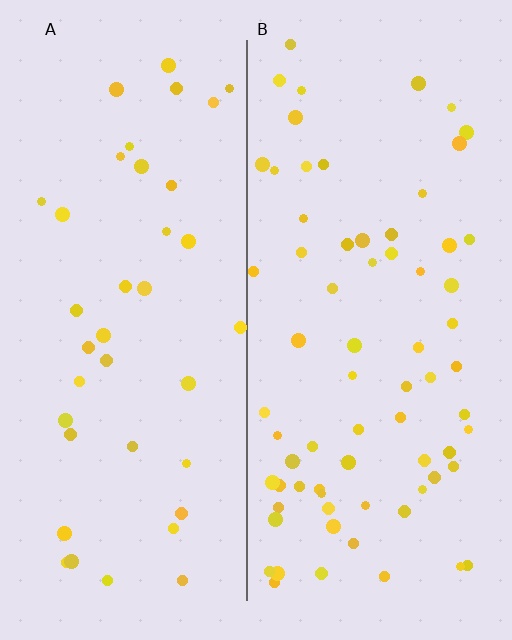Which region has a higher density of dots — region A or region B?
B (the right).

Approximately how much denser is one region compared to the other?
Approximately 1.9× — region B over region A.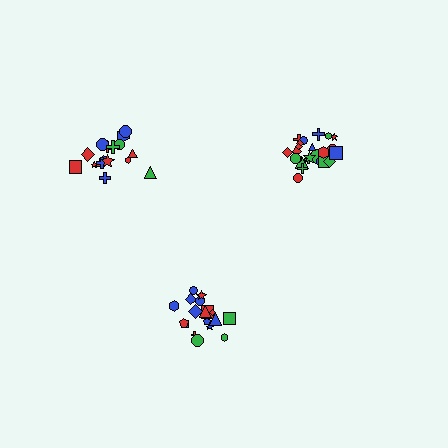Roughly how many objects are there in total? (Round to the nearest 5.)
Roughly 60 objects in total.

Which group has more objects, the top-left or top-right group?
The top-right group.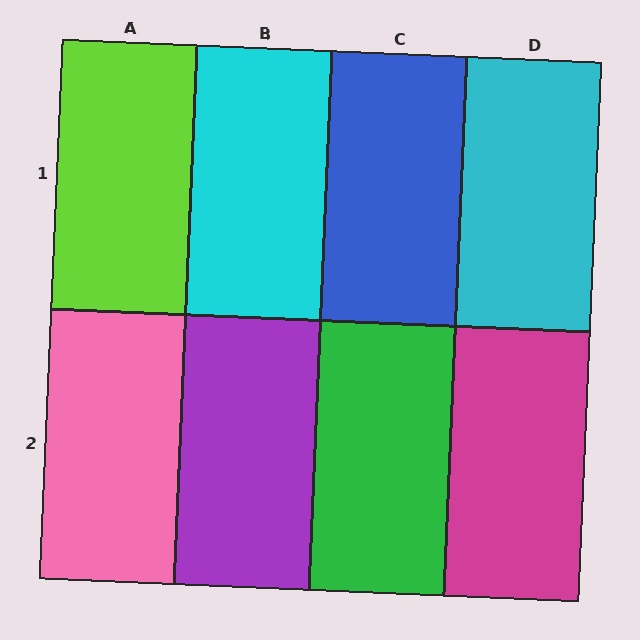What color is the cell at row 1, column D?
Cyan.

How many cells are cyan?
2 cells are cyan.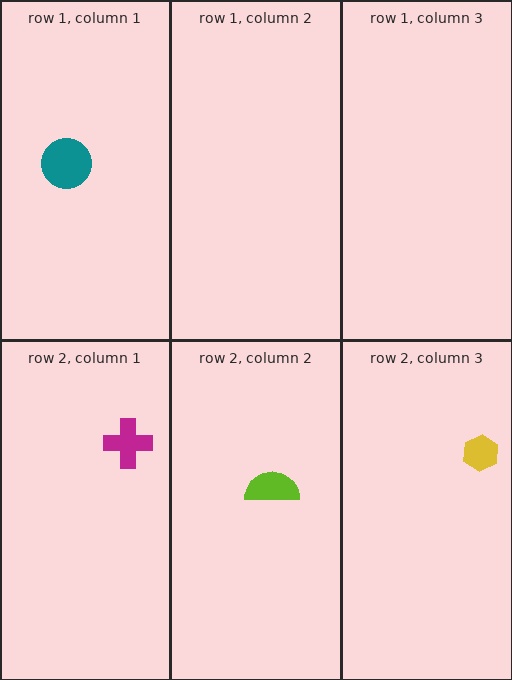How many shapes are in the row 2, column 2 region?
1.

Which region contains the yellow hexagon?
The row 2, column 3 region.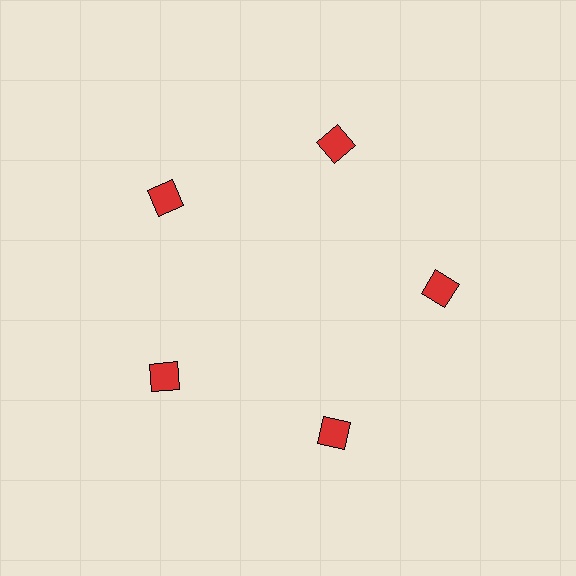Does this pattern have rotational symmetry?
Yes, this pattern has 5-fold rotational symmetry. It looks the same after rotating 72 degrees around the center.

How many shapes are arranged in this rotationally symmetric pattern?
There are 5 shapes, arranged in 5 groups of 1.